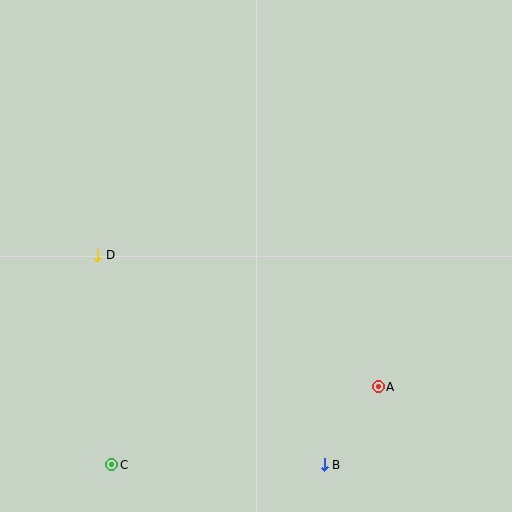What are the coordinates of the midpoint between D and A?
The midpoint between D and A is at (238, 321).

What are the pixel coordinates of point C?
Point C is at (112, 465).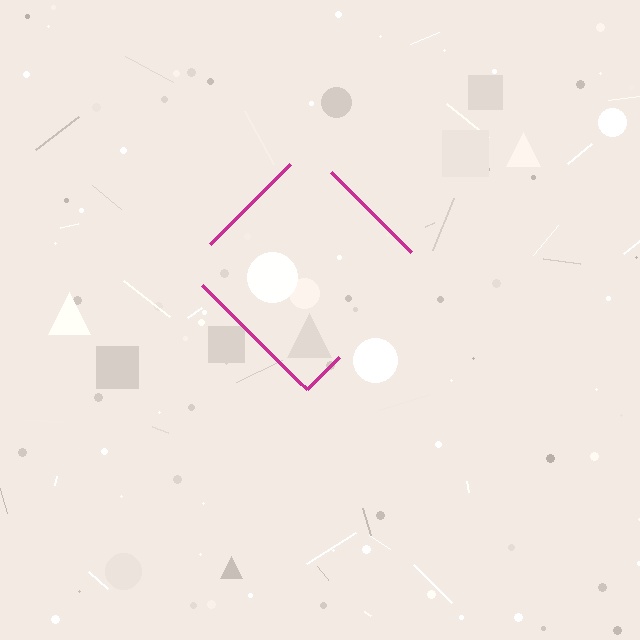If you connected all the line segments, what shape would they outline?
They would outline a diamond.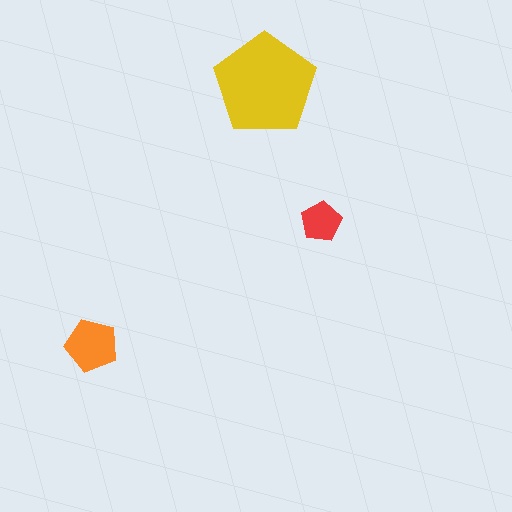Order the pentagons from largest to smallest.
the yellow one, the orange one, the red one.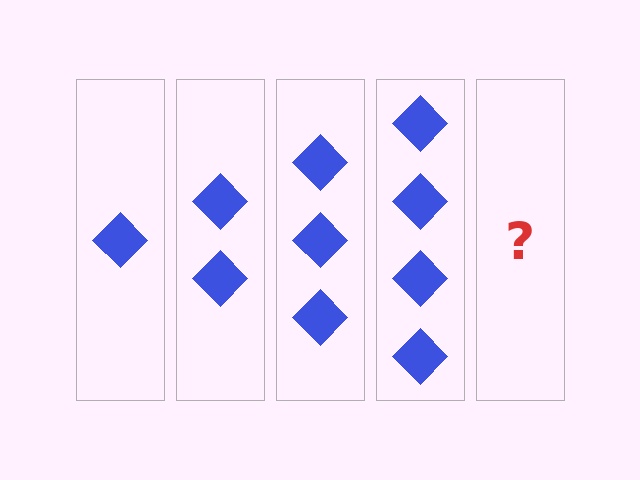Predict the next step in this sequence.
The next step is 5 diamonds.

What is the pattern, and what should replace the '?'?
The pattern is that each step adds one more diamond. The '?' should be 5 diamonds.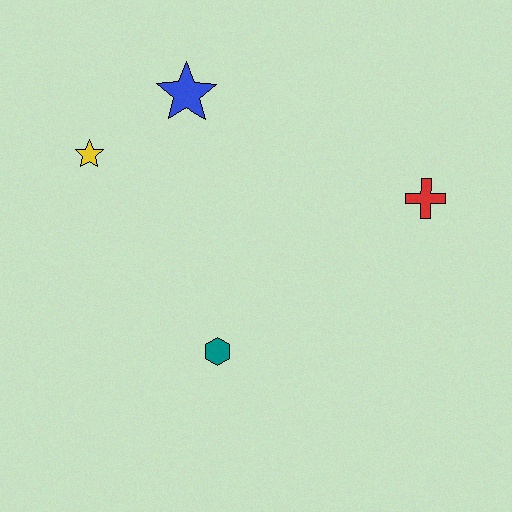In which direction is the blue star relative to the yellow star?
The blue star is to the right of the yellow star.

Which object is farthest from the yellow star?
The red cross is farthest from the yellow star.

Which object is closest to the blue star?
The yellow star is closest to the blue star.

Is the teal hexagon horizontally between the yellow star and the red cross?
Yes